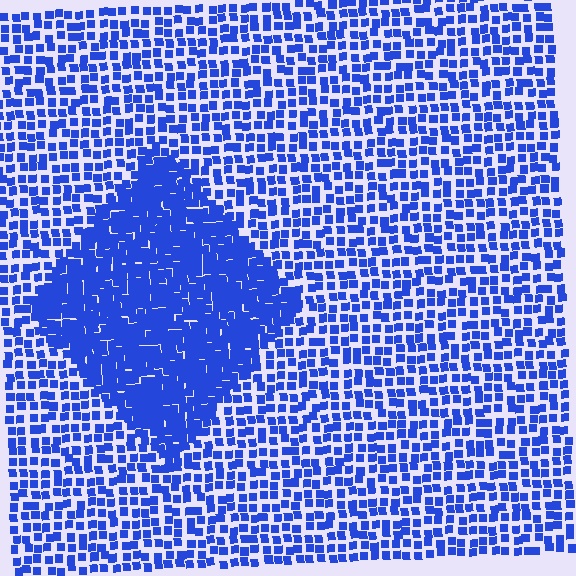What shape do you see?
I see a diamond.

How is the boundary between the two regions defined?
The boundary is defined by a change in element density (approximately 2.1x ratio). All elements are the same color, size, and shape.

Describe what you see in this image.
The image contains small blue elements arranged at two different densities. A diamond-shaped region is visible where the elements are more densely packed than the surrounding area.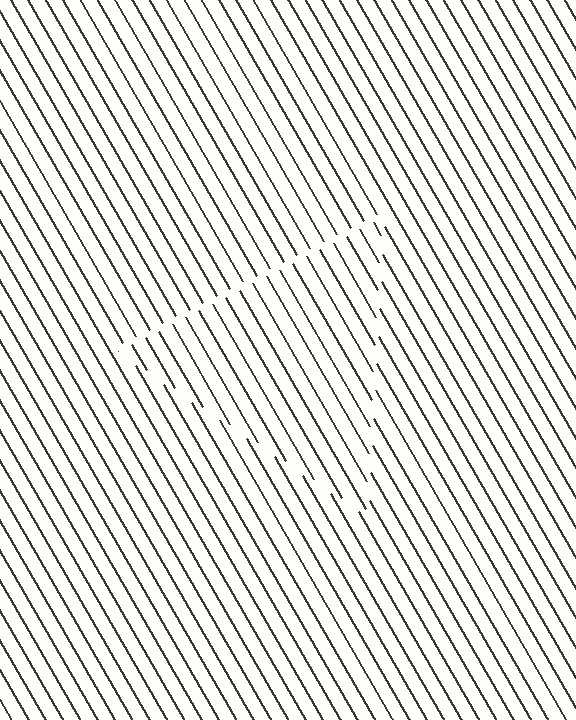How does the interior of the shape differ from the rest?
The interior of the shape contains the same grating, shifted by half a period — the contour is defined by the phase discontinuity where line-ends from the inner and outer gratings abut.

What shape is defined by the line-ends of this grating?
An illusory triangle. The interior of the shape contains the same grating, shifted by half a period — the contour is defined by the phase discontinuity where line-ends from the inner and outer gratings abut.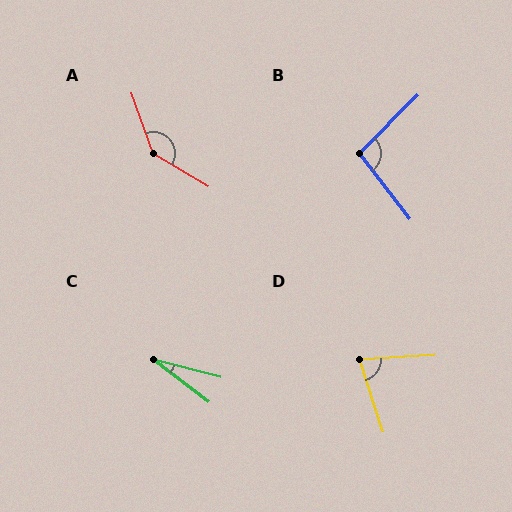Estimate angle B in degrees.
Approximately 97 degrees.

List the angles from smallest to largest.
C (23°), D (76°), B (97°), A (140°).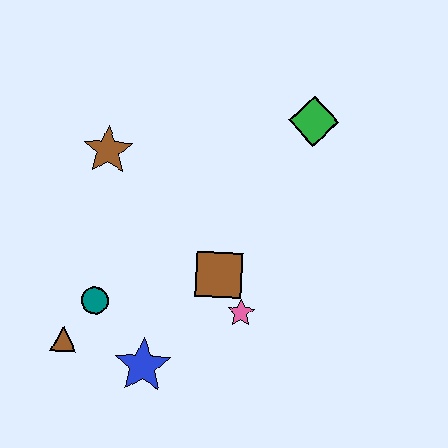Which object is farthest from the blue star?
The green diamond is farthest from the blue star.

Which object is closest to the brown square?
The pink star is closest to the brown square.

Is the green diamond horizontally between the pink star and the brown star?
No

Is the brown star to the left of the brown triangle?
No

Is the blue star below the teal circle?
Yes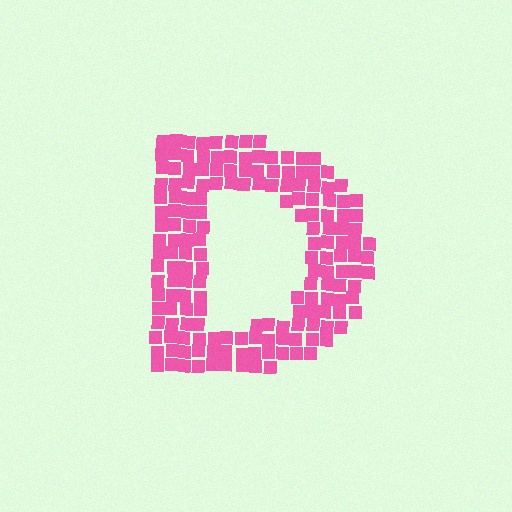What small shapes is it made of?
It is made of small squares.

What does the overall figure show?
The overall figure shows the letter D.